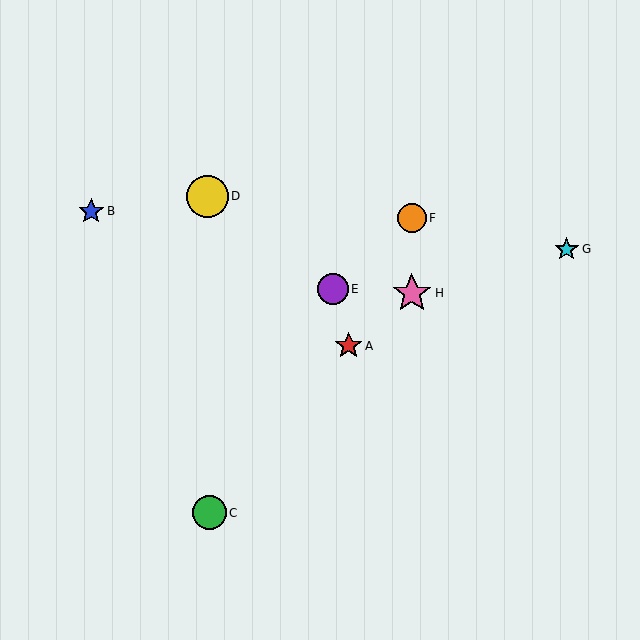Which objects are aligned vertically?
Objects F, H are aligned vertically.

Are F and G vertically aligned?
No, F is at x≈412 and G is at x≈567.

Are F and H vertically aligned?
Yes, both are at x≈412.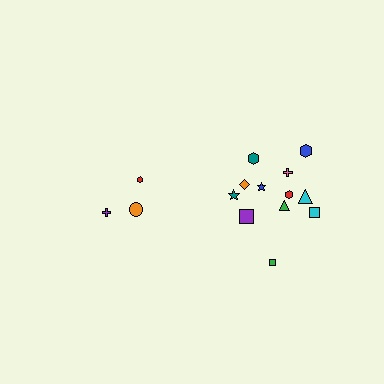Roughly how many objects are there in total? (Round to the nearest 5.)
Roughly 15 objects in total.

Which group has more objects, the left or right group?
The right group.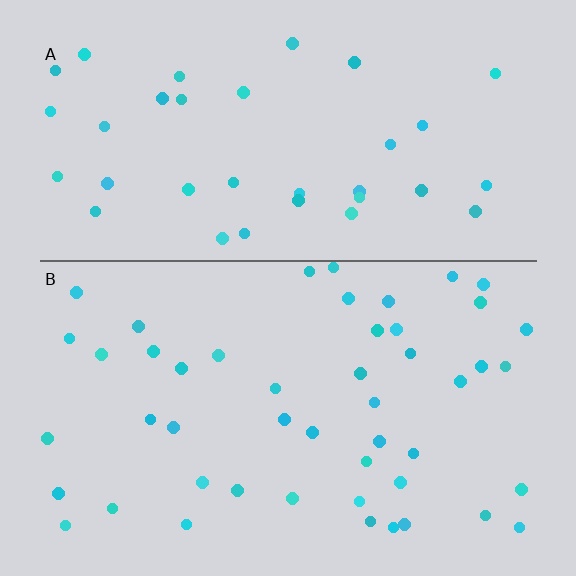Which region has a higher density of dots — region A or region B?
B (the bottom).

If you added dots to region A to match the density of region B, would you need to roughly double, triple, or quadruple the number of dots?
Approximately double.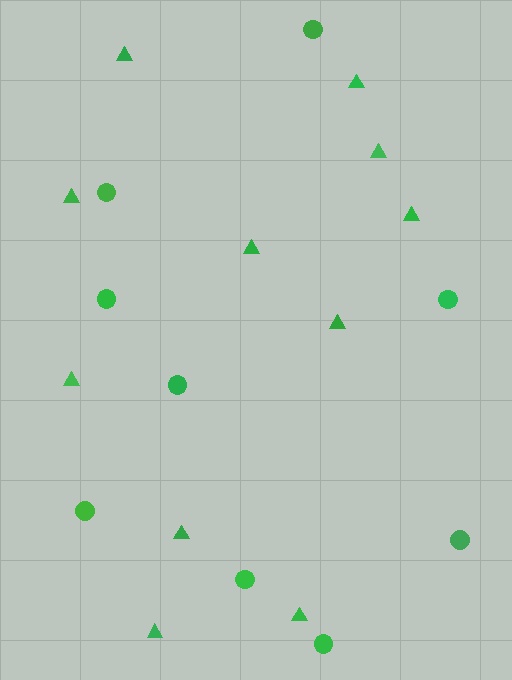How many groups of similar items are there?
There are 2 groups: one group of triangles (11) and one group of circles (9).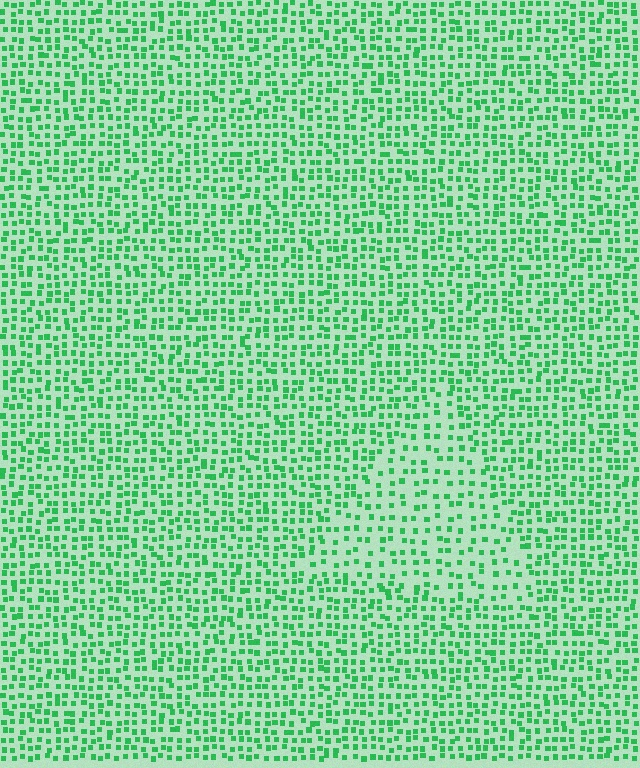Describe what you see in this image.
The image contains small green elements arranged at two different densities. A triangle-shaped region is visible where the elements are less densely packed than the surrounding area.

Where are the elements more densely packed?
The elements are more densely packed outside the triangle boundary.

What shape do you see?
I see a triangle.